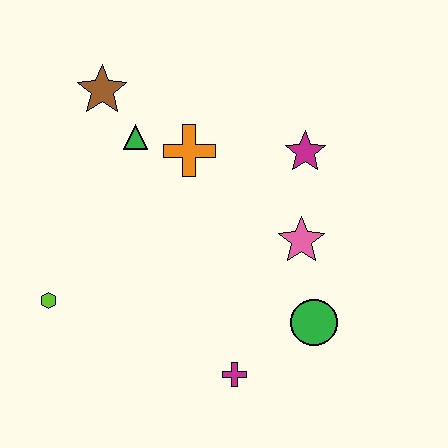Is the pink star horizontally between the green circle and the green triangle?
Yes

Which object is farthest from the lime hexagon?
The magenta star is farthest from the lime hexagon.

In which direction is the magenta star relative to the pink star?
The magenta star is above the pink star.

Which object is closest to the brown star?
The green triangle is closest to the brown star.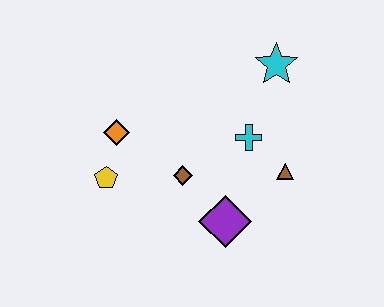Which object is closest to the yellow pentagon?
The orange diamond is closest to the yellow pentagon.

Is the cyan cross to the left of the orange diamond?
No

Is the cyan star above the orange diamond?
Yes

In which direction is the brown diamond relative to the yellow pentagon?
The brown diamond is to the right of the yellow pentagon.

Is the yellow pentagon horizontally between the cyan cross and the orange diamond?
No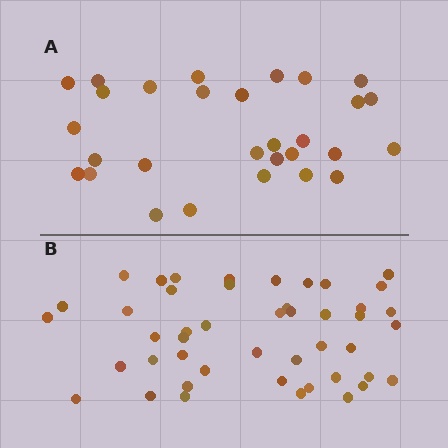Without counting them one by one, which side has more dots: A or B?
Region B (the bottom region) has more dots.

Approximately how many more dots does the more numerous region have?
Region B has approximately 15 more dots than region A.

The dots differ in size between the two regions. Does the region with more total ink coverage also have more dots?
No. Region A has more total ink coverage because its dots are larger, but region B actually contains more individual dots. Total area can be misleading — the number of items is what matters here.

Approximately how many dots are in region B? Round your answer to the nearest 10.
About 50 dots. (The exact count is 46, which rounds to 50.)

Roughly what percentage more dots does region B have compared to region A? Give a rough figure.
About 60% more.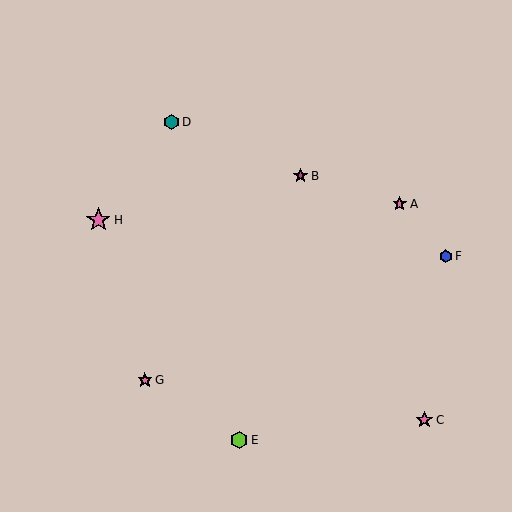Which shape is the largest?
The pink star (labeled H) is the largest.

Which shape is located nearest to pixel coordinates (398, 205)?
The pink star (labeled A) at (400, 204) is nearest to that location.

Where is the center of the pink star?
The center of the pink star is at (424, 420).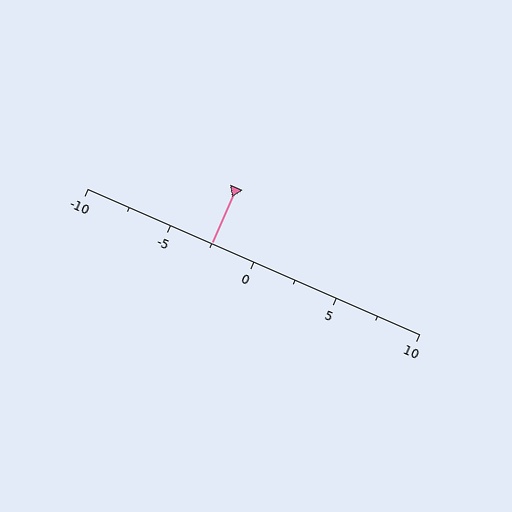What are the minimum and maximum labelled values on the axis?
The axis runs from -10 to 10.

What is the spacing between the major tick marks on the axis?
The major ticks are spaced 5 apart.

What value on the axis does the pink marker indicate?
The marker indicates approximately -2.5.